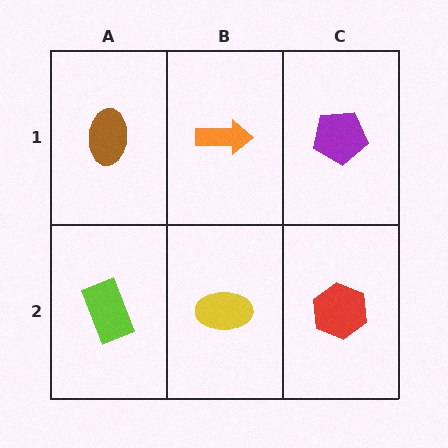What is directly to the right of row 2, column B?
A red hexagon.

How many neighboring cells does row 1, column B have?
3.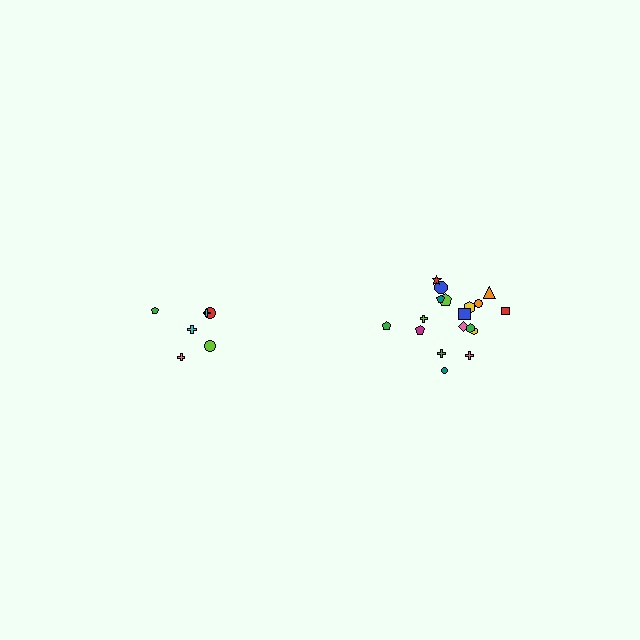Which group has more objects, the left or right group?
The right group.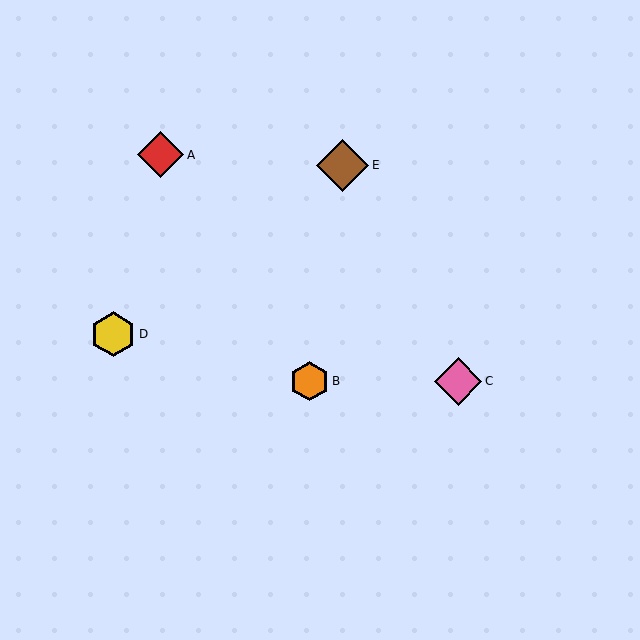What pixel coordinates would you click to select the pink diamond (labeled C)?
Click at (458, 381) to select the pink diamond C.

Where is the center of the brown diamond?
The center of the brown diamond is at (342, 165).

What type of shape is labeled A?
Shape A is a red diamond.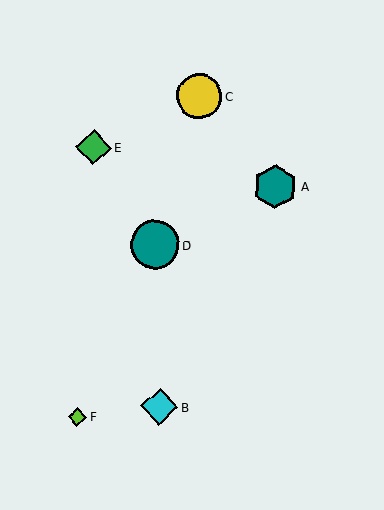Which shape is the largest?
The teal circle (labeled D) is the largest.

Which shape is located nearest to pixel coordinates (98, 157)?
The green diamond (labeled E) at (93, 147) is nearest to that location.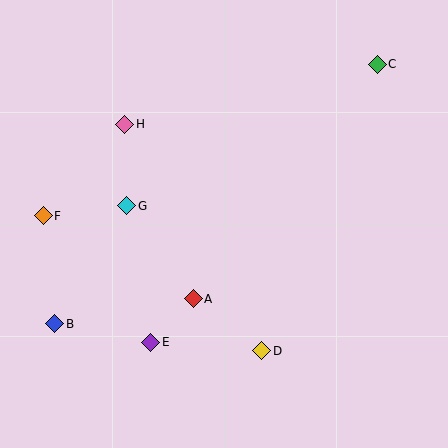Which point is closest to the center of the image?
Point A at (193, 299) is closest to the center.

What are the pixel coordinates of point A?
Point A is at (193, 299).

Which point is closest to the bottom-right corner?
Point D is closest to the bottom-right corner.